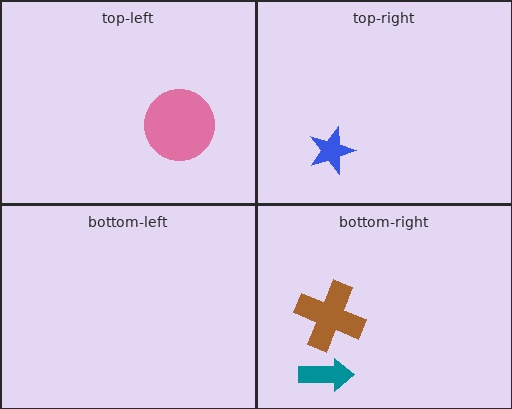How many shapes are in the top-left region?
1.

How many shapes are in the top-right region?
1.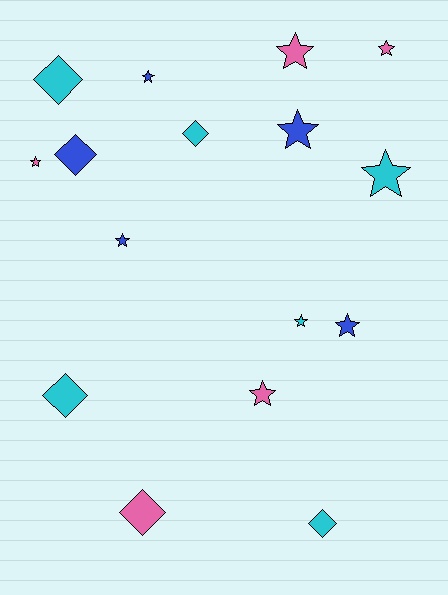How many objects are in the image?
There are 16 objects.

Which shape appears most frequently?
Star, with 10 objects.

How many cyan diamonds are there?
There are 4 cyan diamonds.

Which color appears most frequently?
Cyan, with 6 objects.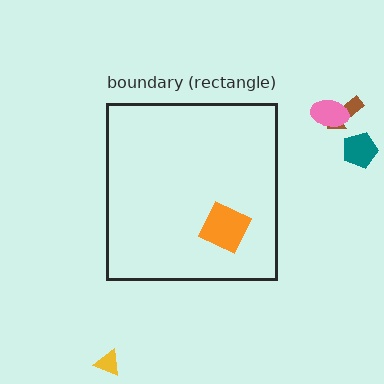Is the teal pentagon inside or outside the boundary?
Outside.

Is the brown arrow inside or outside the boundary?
Outside.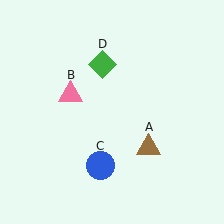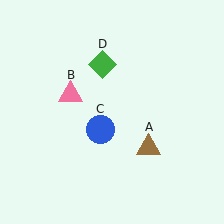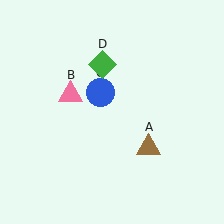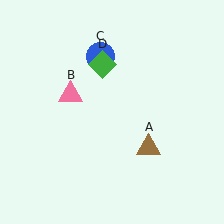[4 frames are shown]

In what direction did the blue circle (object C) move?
The blue circle (object C) moved up.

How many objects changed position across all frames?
1 object changed position: blue circle (object C).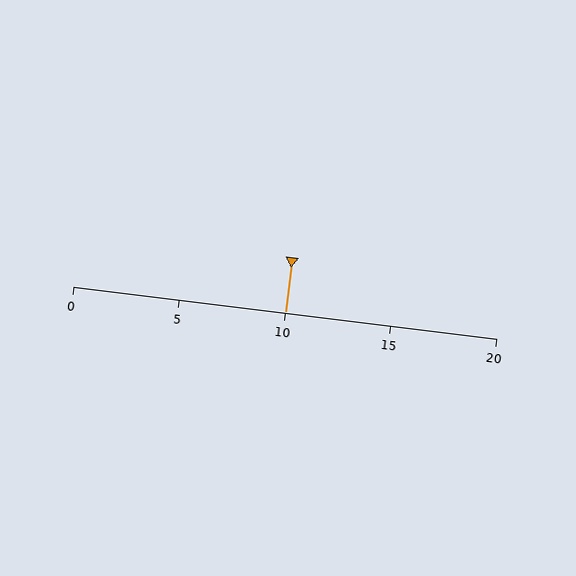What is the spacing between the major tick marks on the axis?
The major ticks are spaced 5 apart.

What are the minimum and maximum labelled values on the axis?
The axis runs from 0 to 20.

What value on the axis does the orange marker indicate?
The marker indicates approximately 10.